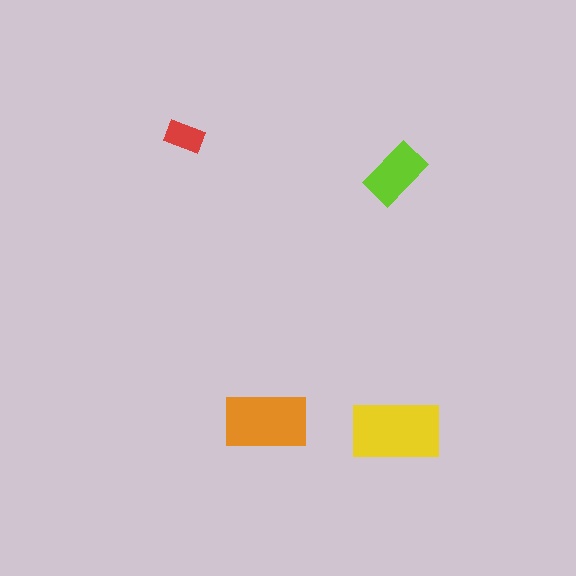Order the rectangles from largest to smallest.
the yellow one, the orange one, the lime one, the red one.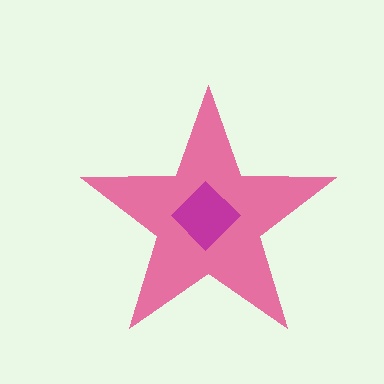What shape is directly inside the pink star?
The magenta diamond.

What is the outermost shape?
The pink star.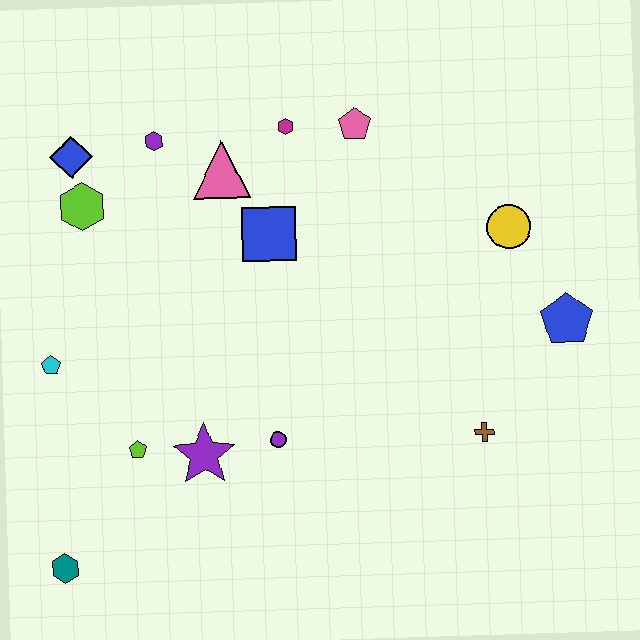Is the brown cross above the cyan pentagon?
No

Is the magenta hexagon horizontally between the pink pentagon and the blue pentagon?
No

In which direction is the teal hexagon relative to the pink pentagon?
The teal hexagon is below the pink pentagon.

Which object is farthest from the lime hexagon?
The blue pentagon is farthest from the lime hexagon.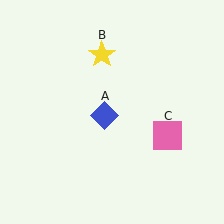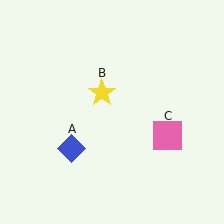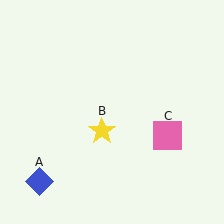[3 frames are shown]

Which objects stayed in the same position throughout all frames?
Pink square (object C) remained stationary.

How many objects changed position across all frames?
2 objects changed position: blue diamond (object A), yellow star (object B).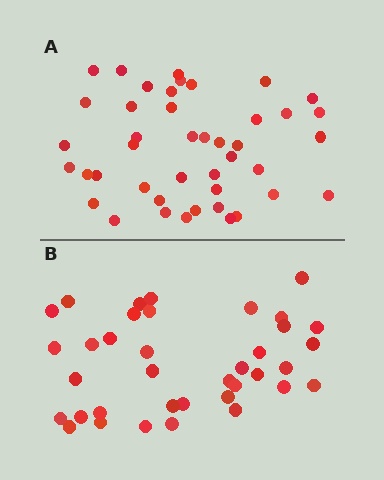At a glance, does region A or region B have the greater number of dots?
Region A (the top region) has more dots.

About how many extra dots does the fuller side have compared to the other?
Region A has about 6 more dots than region B.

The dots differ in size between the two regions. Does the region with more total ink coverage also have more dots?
No. Region B has more total ink coverage because its dots are larger, but region A actually contains more individual dots. Total area can be misleading — the number of items is what matters here.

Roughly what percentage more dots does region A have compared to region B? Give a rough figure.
About 15% more.